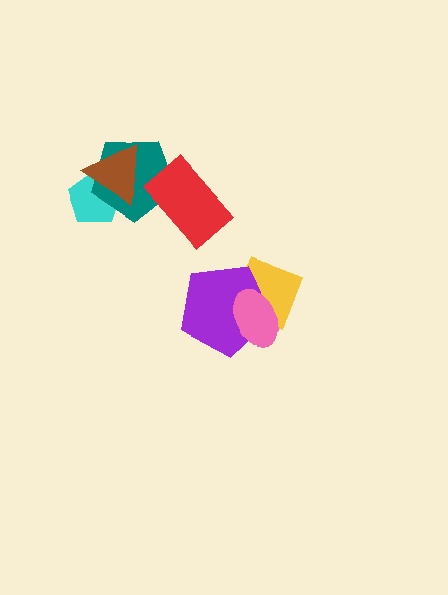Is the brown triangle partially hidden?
No, no other shape covers it.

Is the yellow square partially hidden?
Yes, it is partially covered by another shape.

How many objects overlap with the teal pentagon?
3 objects overlap with the teal pentagon.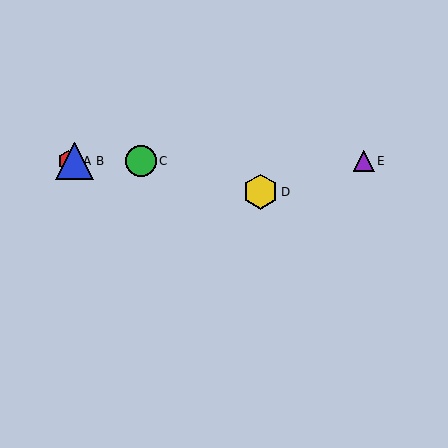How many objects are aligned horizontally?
4 objects (A, B, C, E) are aligned horizontally.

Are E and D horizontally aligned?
No, E is at y≈161 and D is at y≈192.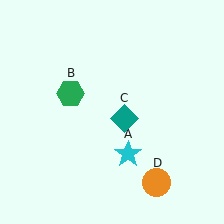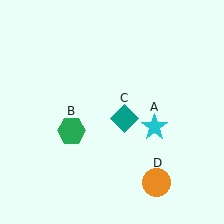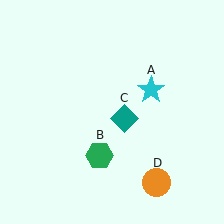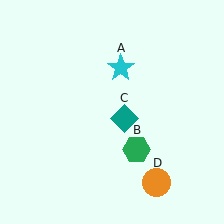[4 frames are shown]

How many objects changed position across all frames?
2 objects changed position: cyan star (object A), green hexagon (object B).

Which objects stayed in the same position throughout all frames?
Teal diamond (object C) and orange circle (object D) remained stationary.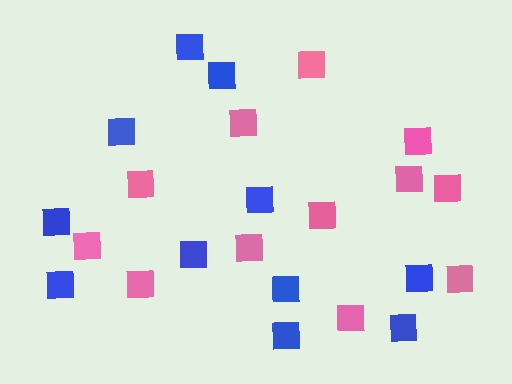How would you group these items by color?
There are 2 groups: one group of blue squares (11) and one group of pink squares (12).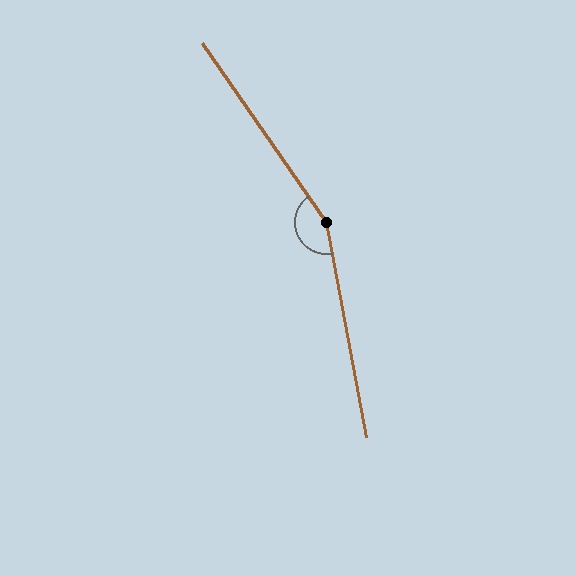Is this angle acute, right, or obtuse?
It is obtuse.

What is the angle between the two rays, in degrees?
Approximately 156 degrees.